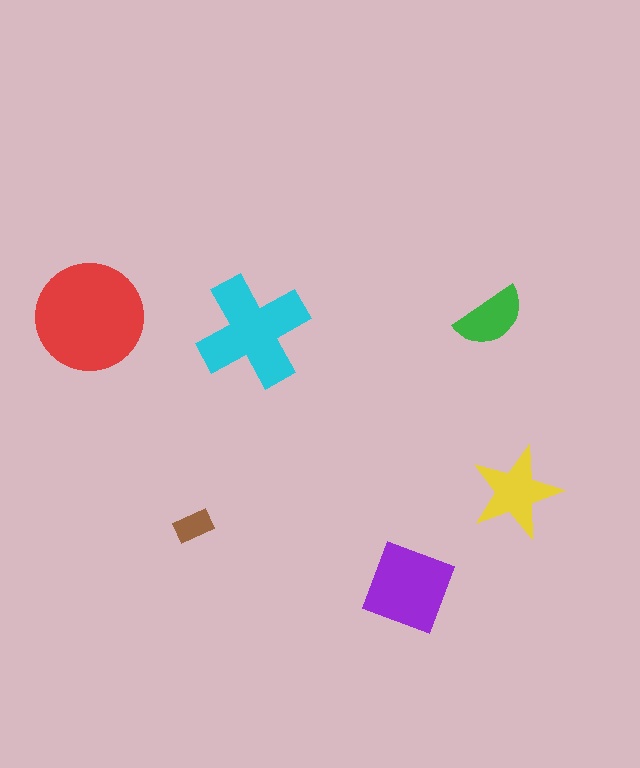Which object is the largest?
The red circle.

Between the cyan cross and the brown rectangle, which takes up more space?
The cyan cross.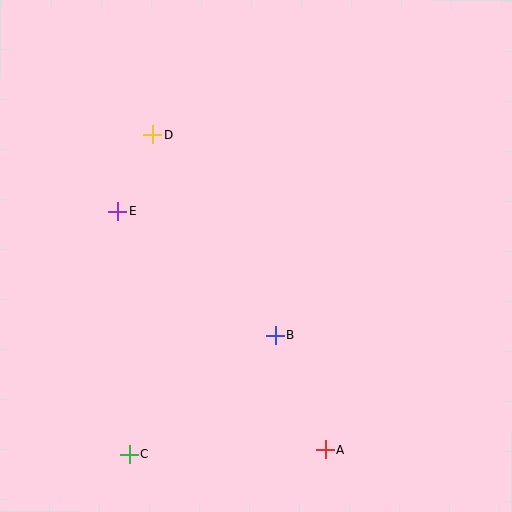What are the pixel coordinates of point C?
Point C is at (129, 454).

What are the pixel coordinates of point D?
Point D is at (153, 135).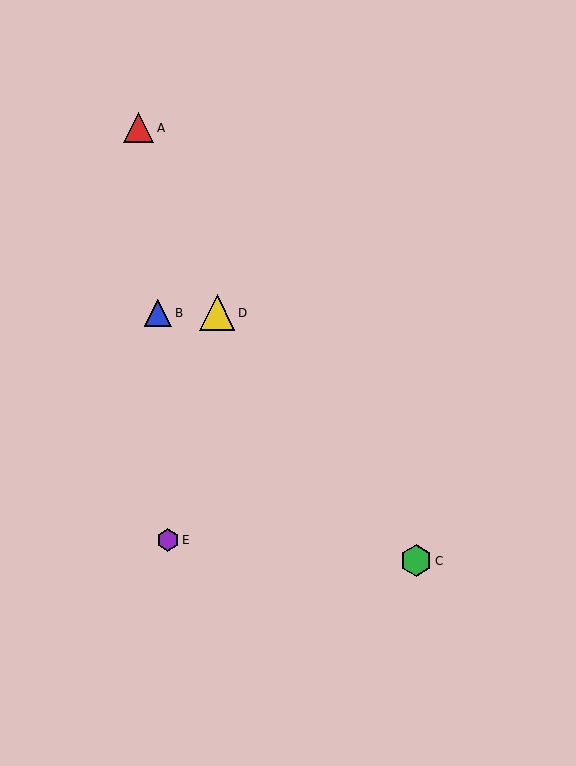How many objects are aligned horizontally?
2 objects (B, D) are aligned horizontally.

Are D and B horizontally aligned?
Yes, both are at y≈313.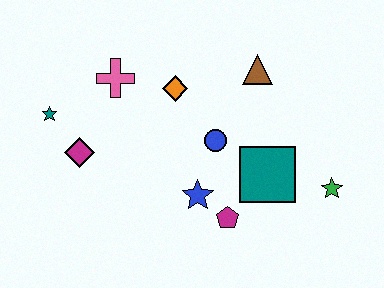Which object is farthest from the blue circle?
The teal star is farthest from the blue circle.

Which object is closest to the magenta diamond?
The teal star is closest to the magenta diamond.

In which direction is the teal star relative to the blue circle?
The teal star is to the left of the blue circle.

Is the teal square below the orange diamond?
Yes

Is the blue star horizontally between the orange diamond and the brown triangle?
Yes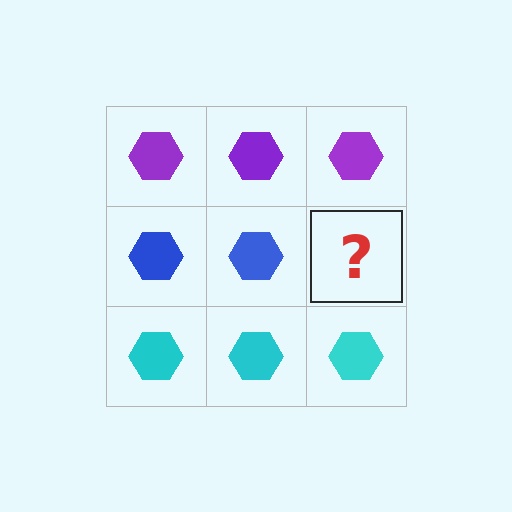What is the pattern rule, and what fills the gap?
The rule is that each row has a consistent color. The gap should be filled with a blue hexagon.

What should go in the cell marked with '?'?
The missing cell should contain a blue hexagon.